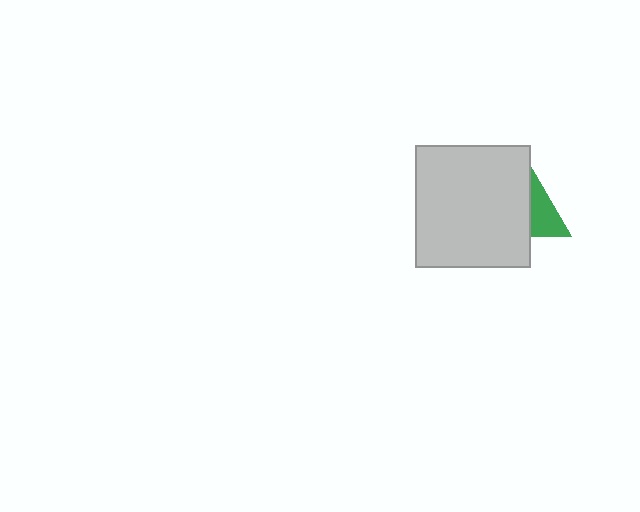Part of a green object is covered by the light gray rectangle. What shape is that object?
It is a triangle.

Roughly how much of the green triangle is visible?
A small part of it is visible (roughly 32%).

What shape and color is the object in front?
The object in front is a light gray rectangle.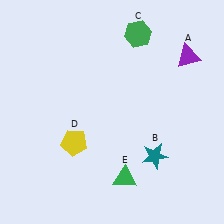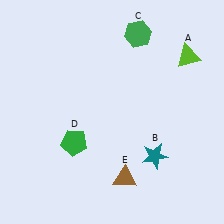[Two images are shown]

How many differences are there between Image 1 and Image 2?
There are 3 differences between the two images.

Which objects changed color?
A changed from purple to lime. D changed from yellow to green. E changed from green to brown.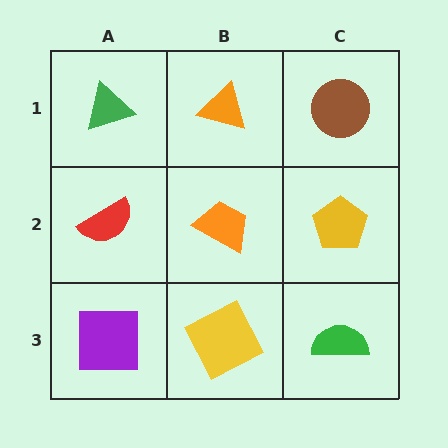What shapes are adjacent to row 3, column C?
A yellow pentagon (row 2, column C), a yellow square (row 3, column B).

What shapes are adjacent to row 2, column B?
An orange triangle (row 1, column B), a yellow square (row 3, column B), a red semicircle (row 2, column A), a yellow pentagon (row 2, column C).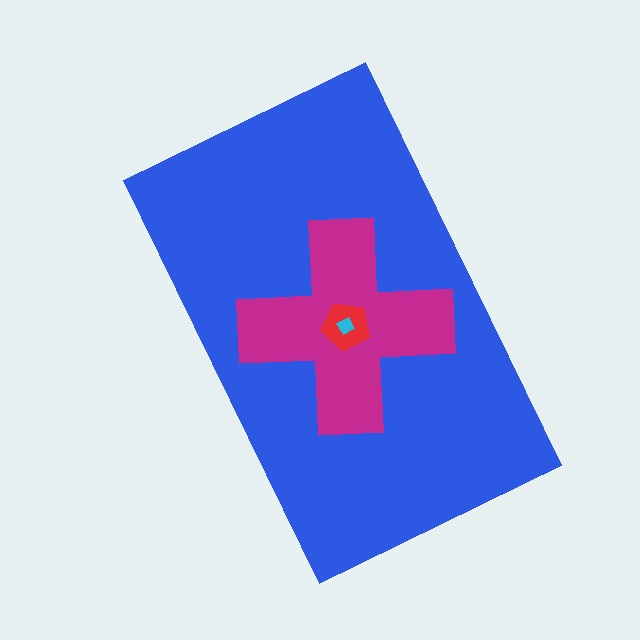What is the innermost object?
The cyan diamond.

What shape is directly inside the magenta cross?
The red pentagon.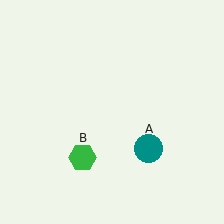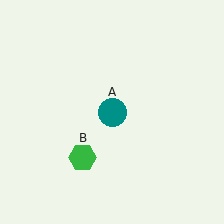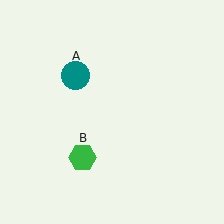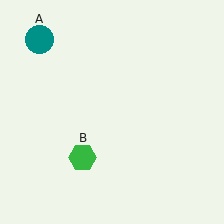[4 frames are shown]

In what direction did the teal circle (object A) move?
The teal circle (object A) moved up and to the left.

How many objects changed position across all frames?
1 object changed position: teal circle (object A).